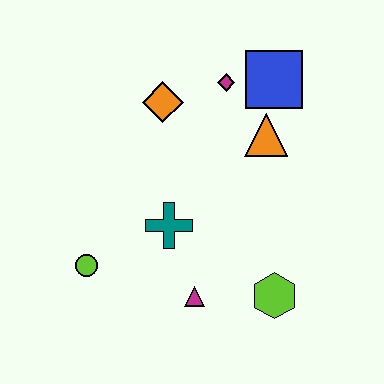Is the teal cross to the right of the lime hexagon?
No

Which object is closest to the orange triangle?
The blue square is closest to the orange triangle.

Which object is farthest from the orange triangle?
The lime circle is farthest from the orange triangle.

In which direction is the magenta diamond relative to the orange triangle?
The magenta diamond is above the orange triangle.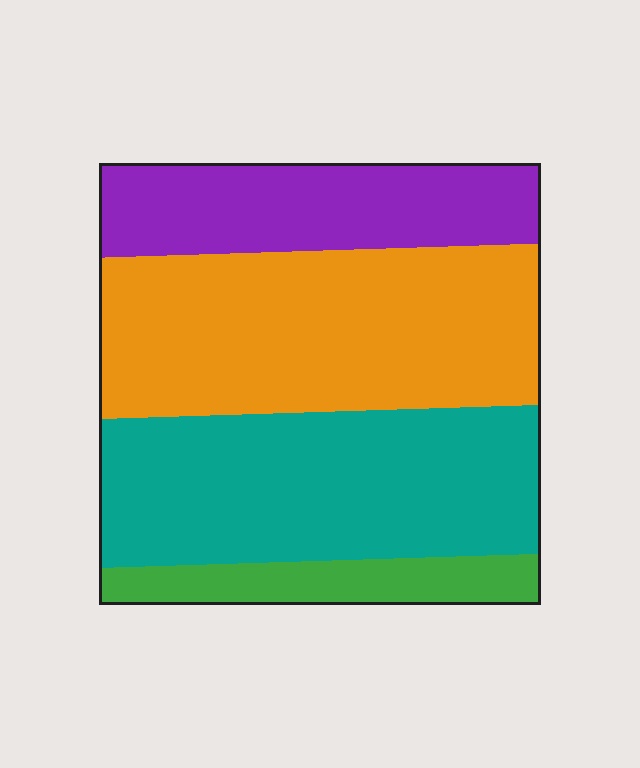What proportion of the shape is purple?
Purple takes up between a sixth and a third of the shape.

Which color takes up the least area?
Green, at roughly 10%.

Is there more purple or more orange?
Orange.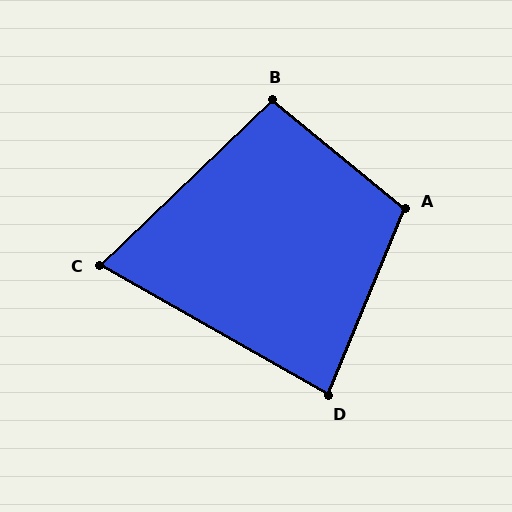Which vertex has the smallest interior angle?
C, at approximately 73 degrees.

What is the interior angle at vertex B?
Approximately 97 degrees (obtuse).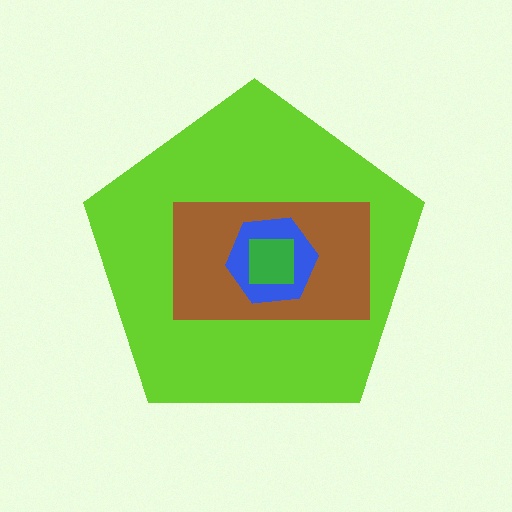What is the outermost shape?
The lime pentagon.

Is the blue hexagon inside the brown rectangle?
Yes.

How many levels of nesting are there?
4.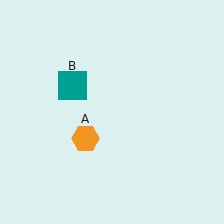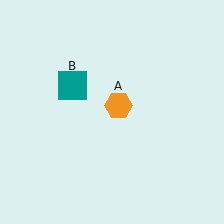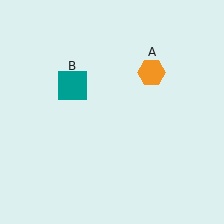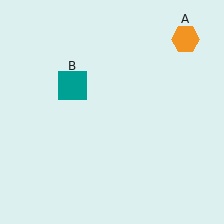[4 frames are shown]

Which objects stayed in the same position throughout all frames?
Teal square (object B) remained stationary.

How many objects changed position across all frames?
1 object changed position: orange hexagon (object A).